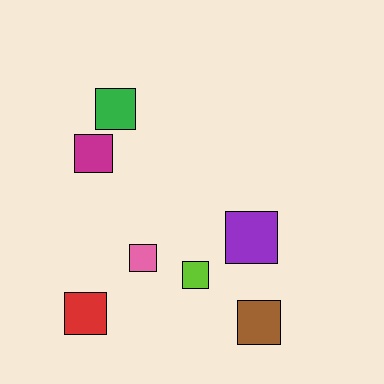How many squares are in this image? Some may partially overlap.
There are 7 squares.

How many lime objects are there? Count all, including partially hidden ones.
There is 1 lime object.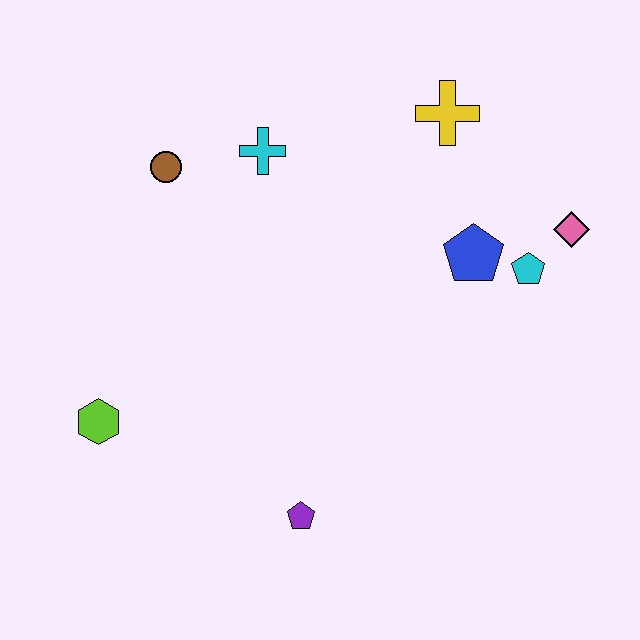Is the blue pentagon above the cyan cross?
No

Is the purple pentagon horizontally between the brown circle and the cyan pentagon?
Yes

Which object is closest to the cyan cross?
The brown circle is closest to the cyan cross.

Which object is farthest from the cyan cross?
The purple pentagon is farthest from the cyan cross.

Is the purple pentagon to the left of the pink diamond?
Yes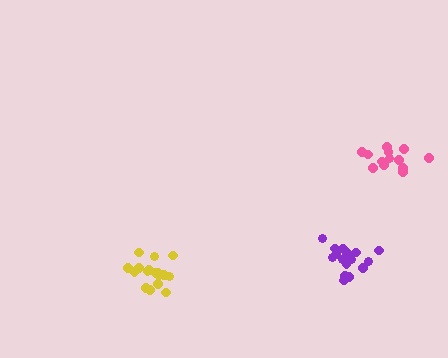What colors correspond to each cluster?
The clusters are colored: yellow, pink, purple.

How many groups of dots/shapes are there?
There are 3 groups.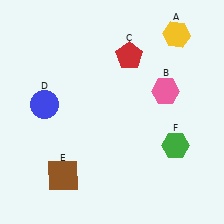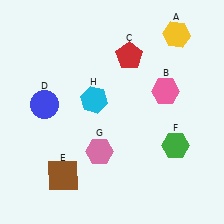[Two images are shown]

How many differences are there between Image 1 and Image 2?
There are 2 differences between the two images.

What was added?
A pink hexagon (G), a cyan hexagon (H) were added in Image 2.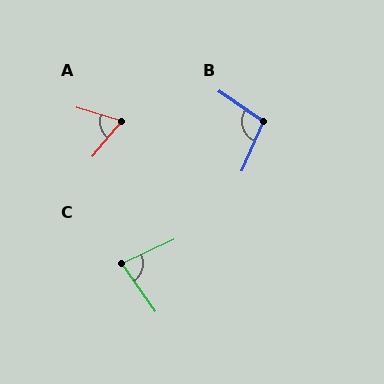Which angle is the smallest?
A, at approximately 67 degrees.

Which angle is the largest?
B, at approximately 100 degrees.